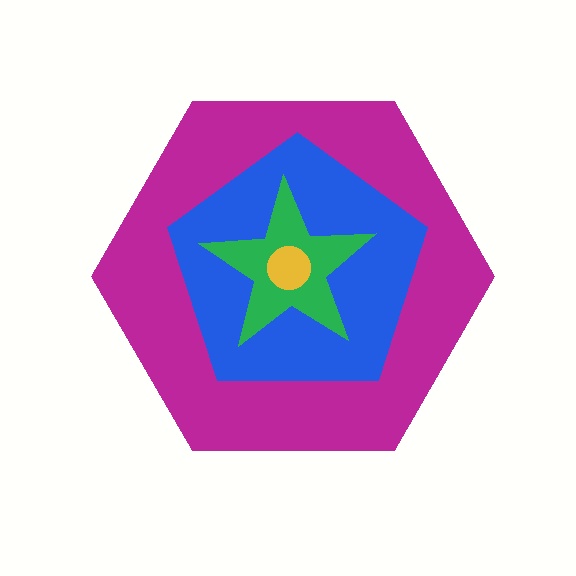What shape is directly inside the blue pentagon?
The green star.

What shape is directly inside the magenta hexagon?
The blue pentagon.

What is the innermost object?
The yellow circle.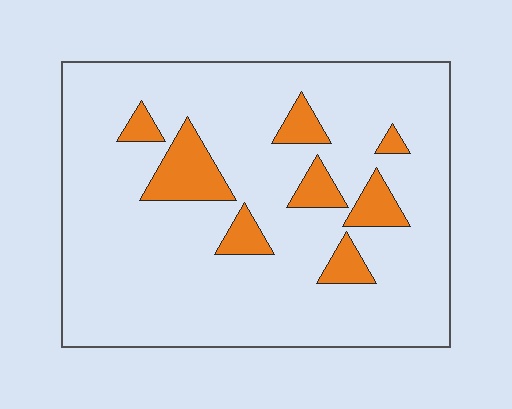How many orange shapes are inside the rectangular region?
8.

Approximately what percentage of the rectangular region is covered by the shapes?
Approximately 15%.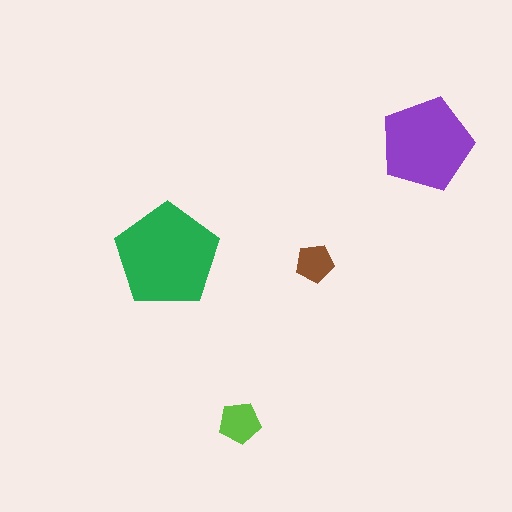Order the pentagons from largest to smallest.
the green one, the purple one, the lime one, the brown one.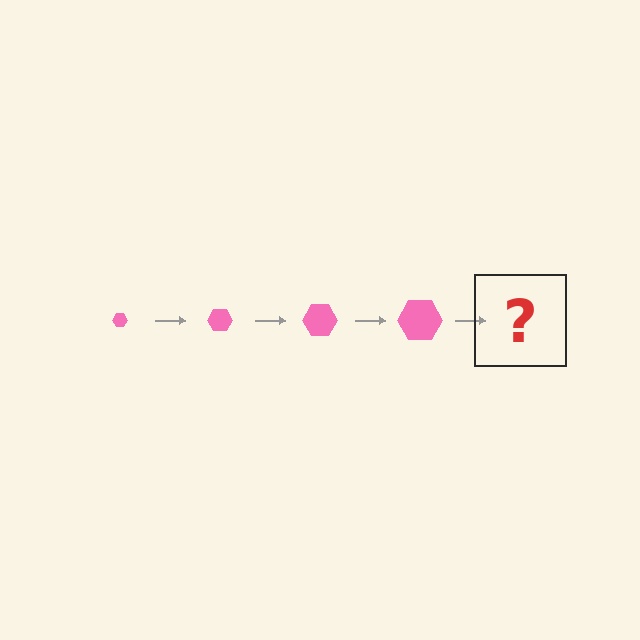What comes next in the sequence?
The next element should be a pink hexagon, larger than the previous one.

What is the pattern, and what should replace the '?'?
The pattern is that the hexagon gets progressively larger each step. The '?' should be a pink hexagon, larger than the previous one.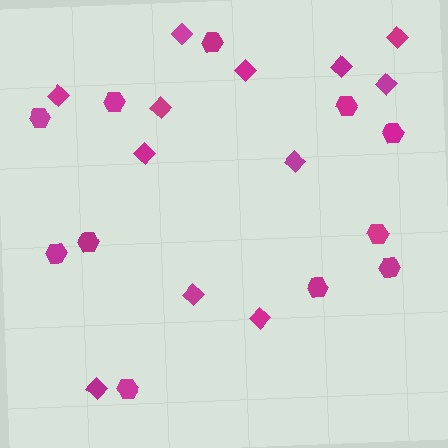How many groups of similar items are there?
There are 2 groups: one group of diamonds (12) and one group of hexagons (11).